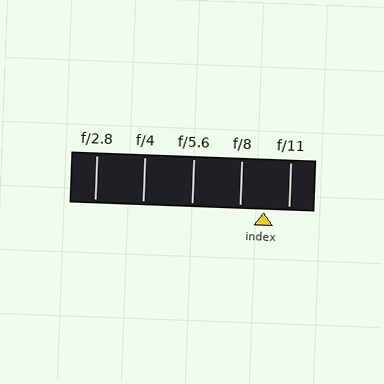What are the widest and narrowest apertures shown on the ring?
The widest aperture shown is f/2.8 and the narrowest is f/11.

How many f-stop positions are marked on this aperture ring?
There are 5 f-stop positions marked.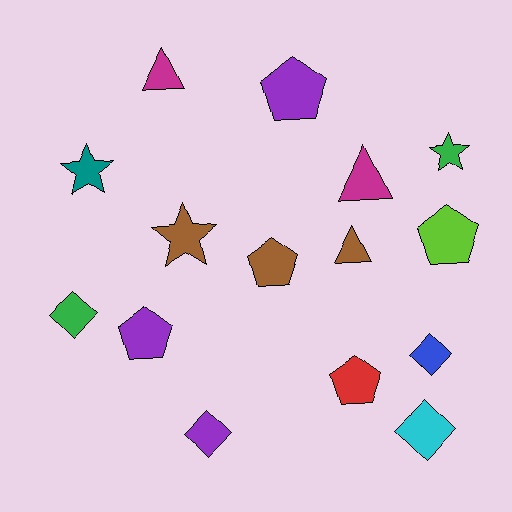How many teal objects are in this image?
There is 1 teal object.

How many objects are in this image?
There are 15 objects.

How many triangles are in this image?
There are 3 triangles.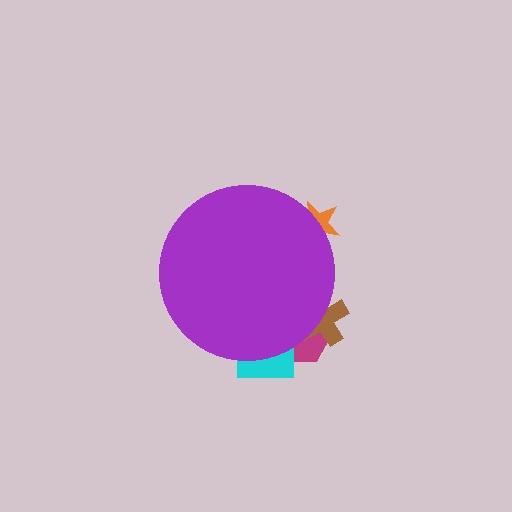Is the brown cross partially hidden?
Yes, the brown cross is partially hidden behind the purple circle.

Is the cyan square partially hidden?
Yes, the cyan square is partially hidden behind the purple circle.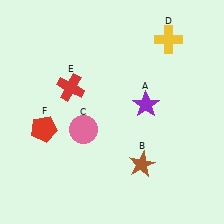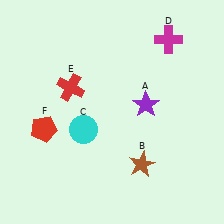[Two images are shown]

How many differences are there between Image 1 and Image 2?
There are 2 differences between the two images.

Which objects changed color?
C changed from pink to cyan. D changed from yellow to magenta.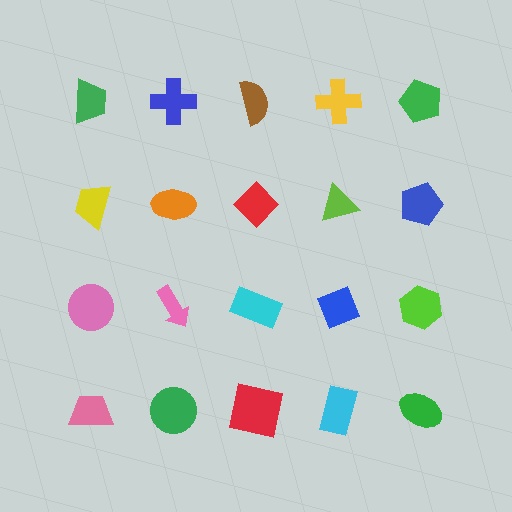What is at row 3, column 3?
A cyan rectangle.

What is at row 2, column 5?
A blue pentagon.